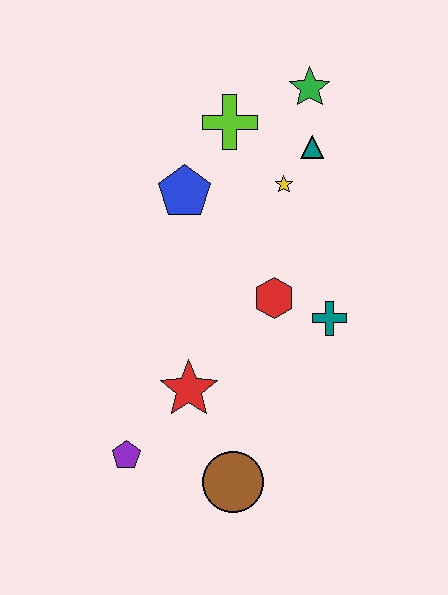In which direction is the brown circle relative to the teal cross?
The brown circle is below the teal cross.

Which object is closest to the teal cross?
The red hexagon is closest to the teal cross.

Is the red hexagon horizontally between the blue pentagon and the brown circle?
No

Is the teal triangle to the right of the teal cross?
No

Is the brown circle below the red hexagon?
Yes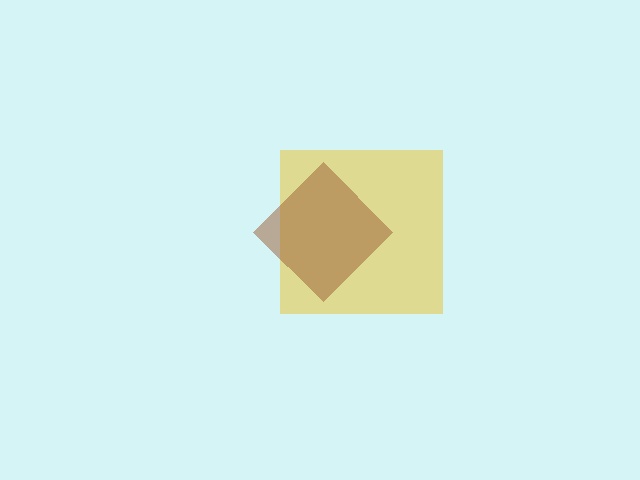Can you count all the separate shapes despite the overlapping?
Yes, there are 2 separate shapes.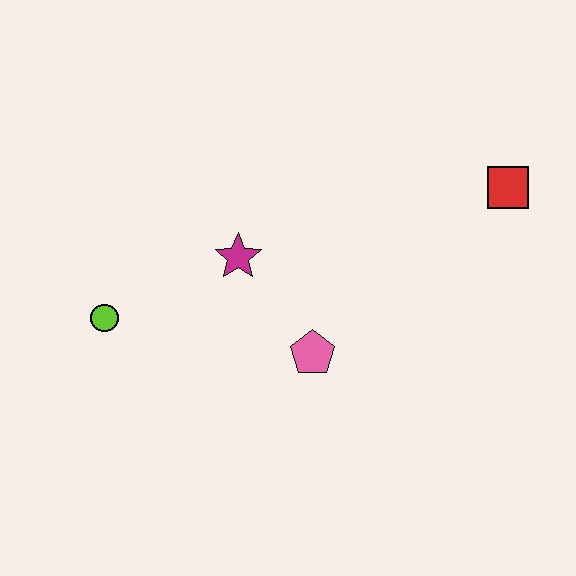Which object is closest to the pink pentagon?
The magenta star is closest to the pink pentagon.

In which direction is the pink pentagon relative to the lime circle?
The pink pentagon is to the right of the lime circle.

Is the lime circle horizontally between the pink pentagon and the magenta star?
No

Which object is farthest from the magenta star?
The red square is farthest from the magenta star.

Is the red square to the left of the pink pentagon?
No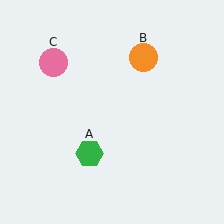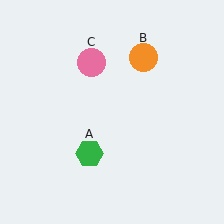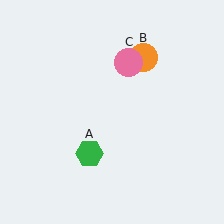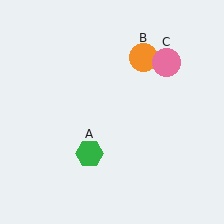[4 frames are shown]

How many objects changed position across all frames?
1 object changed position: pink circle (object C).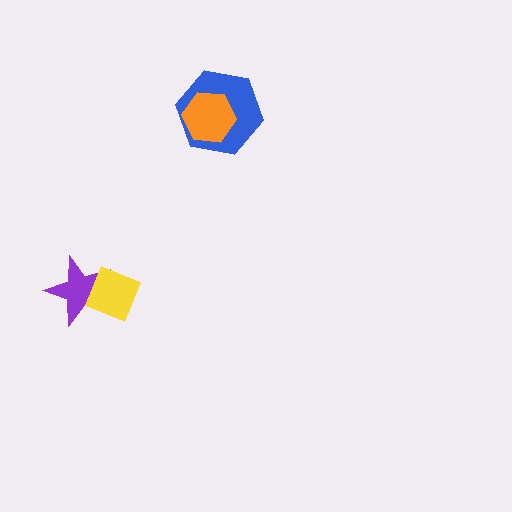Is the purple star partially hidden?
Yes, it is partially covered by another shape.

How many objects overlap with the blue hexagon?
1 object overlaps with the blue hexagon.